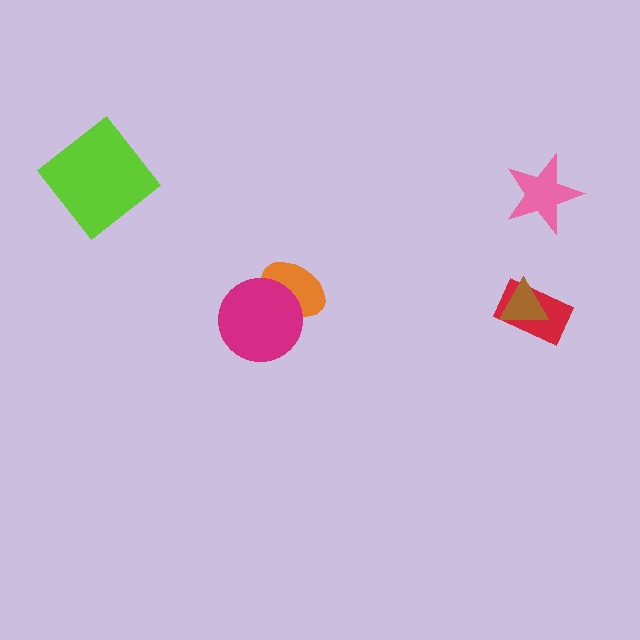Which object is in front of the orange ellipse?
The magenta circle is in front of the orange ellipse.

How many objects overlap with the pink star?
0 objects overlap with the pink star.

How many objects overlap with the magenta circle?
1 object overlaps with the magenta circle.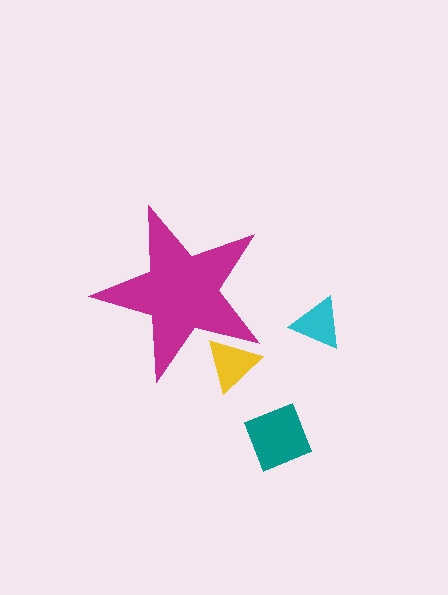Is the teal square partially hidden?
No, the teal square is fully visible.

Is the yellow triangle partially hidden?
Yes, the yellow triangle is partially hidden behind the magenta star.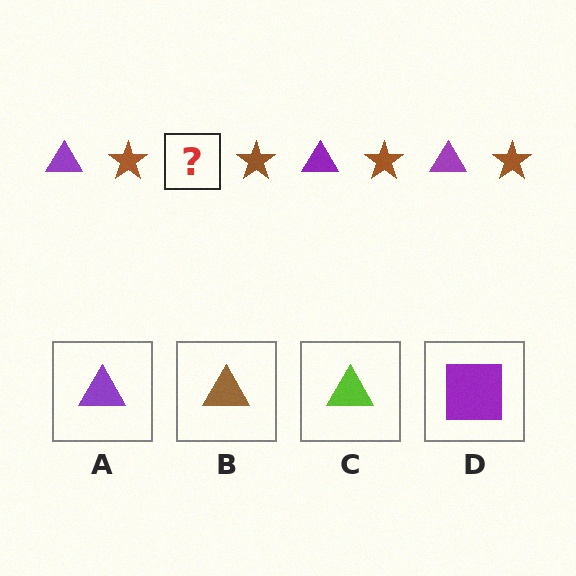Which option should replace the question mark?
Option A.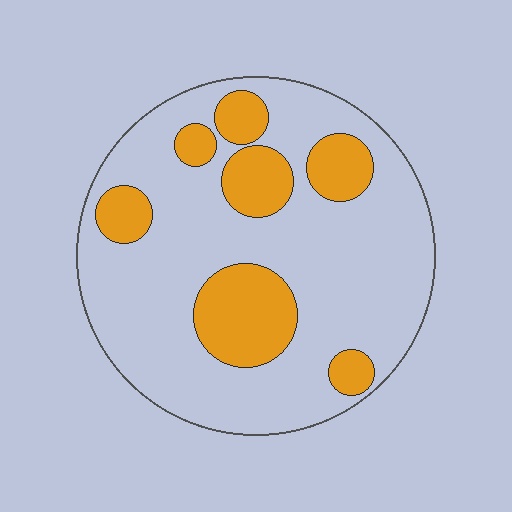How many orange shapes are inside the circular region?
7.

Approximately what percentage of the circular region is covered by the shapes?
Approximately 25%.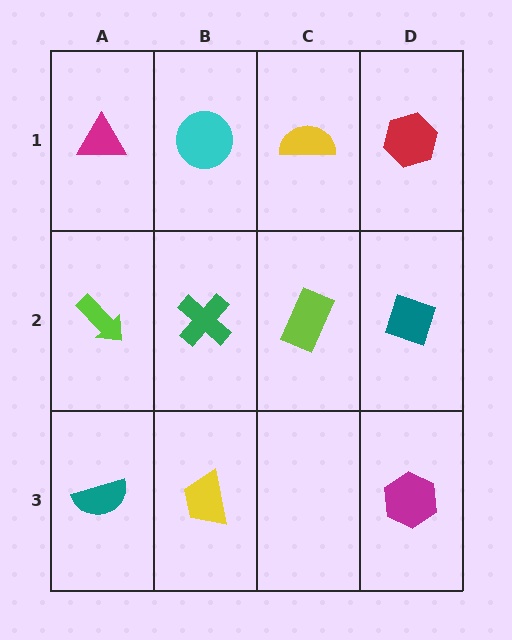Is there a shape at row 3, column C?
No, that cell is empty.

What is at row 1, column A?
A magenta triangle.